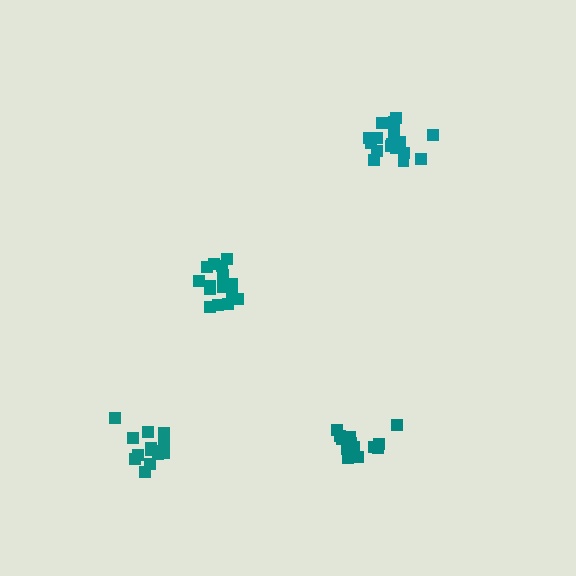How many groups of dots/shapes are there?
There are 4 groups.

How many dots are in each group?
Group 1: 15 dots, Group 2: 17 dots, Group 3: 16 dots, Group 4: 15 dots (63 total).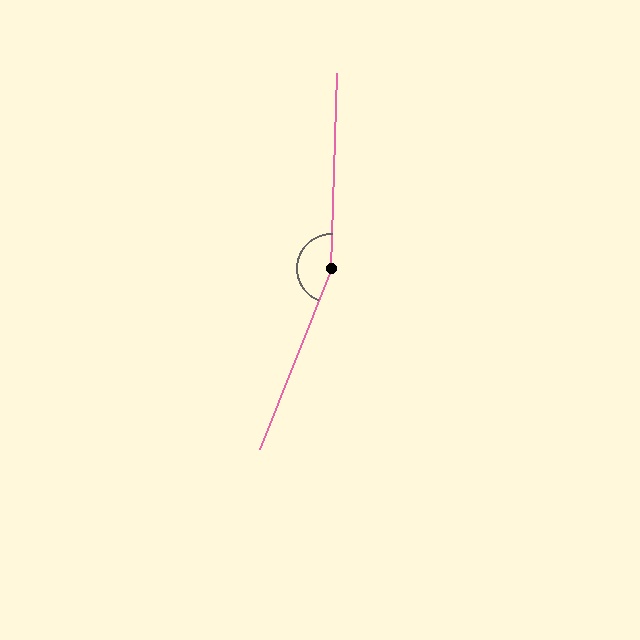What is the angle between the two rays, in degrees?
Approximately 160 degrees.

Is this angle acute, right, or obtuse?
It is obtuse.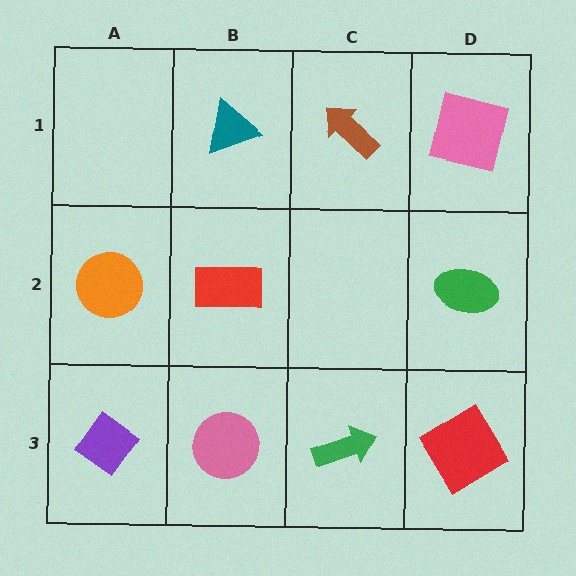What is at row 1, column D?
A pink square.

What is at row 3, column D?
A red diamond.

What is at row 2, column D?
A green ellipse.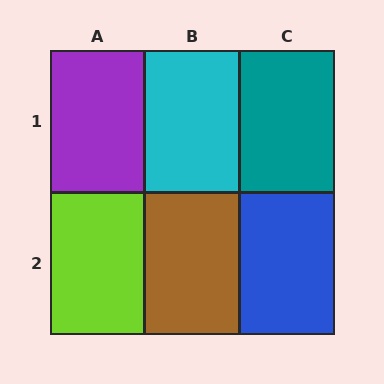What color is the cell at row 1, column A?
Purple.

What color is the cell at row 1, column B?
Cyan.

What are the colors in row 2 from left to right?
Lime, brown, blue.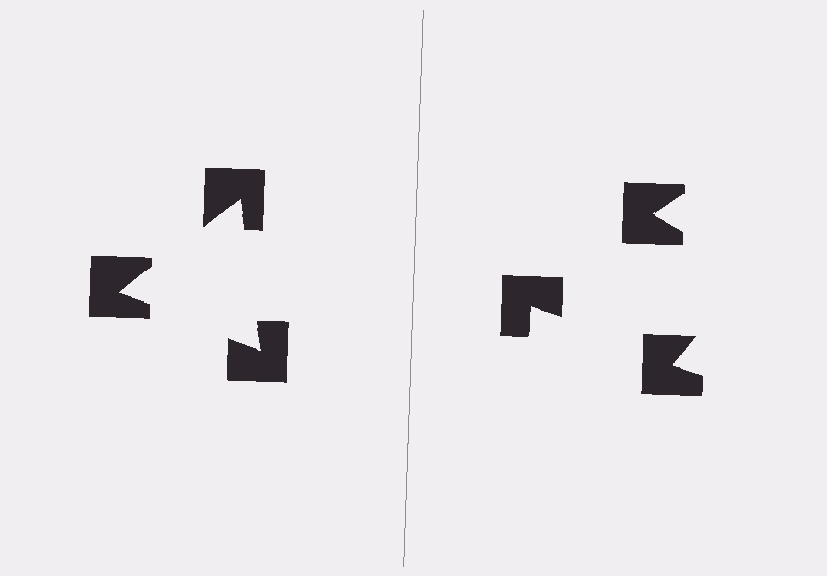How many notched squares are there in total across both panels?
6 — 3 on each side.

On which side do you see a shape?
An illusory triangle appears on the left side. On the right side the wedge cuts are rotated, so no coherent shape forms.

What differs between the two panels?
The notched squares are positioned identically on both sides; only the wedge orientations differ. On the left they align to a triangle; on the right they are misaligned.